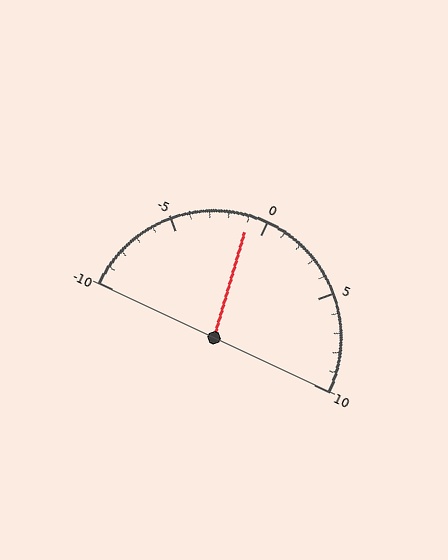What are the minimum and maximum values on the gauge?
The gauge ranges from -10 to 10.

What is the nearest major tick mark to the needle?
The nearest major tick mark is 0.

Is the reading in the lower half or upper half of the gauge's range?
The reading is in the lower half of the range (-10 to 10).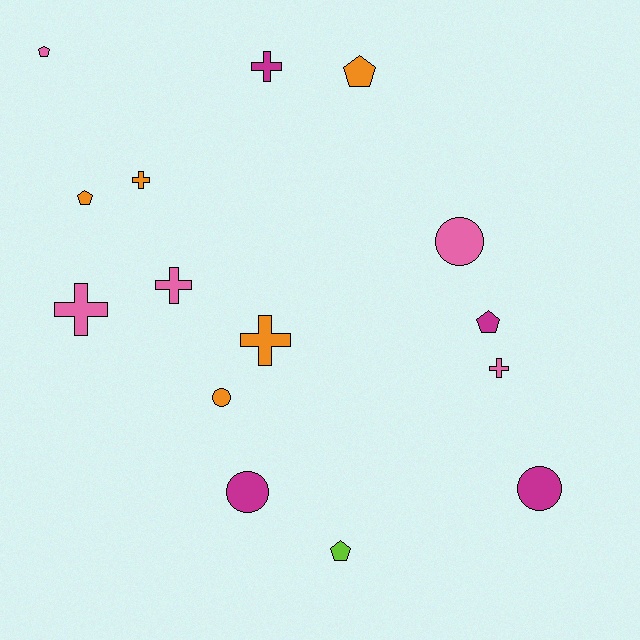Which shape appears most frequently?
Cross, with 6 objects.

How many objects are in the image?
There are 15 objects.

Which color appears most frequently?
Orange, with 5 objects.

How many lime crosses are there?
There are no lime crosses.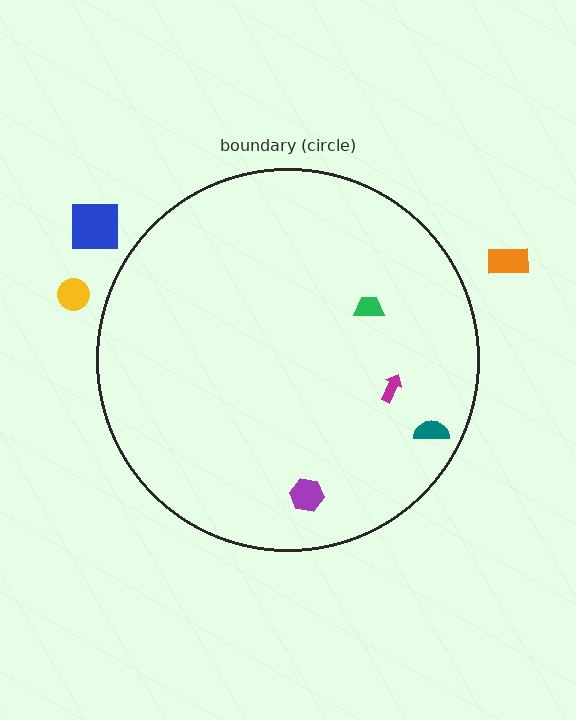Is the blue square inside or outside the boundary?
Outside.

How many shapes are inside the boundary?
4 inside, 3 outside.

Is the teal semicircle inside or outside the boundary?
Inside.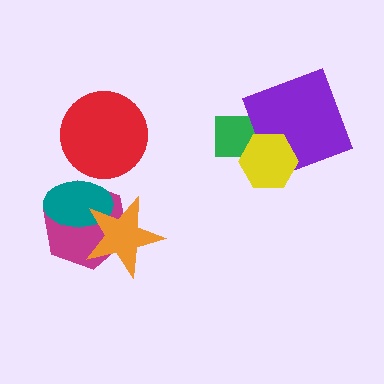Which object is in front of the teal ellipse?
The orange star is in front of the teal ellipse.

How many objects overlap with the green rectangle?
2 objects overlap with the green rectangle.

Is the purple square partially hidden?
Yes, it is partially covered by another shape.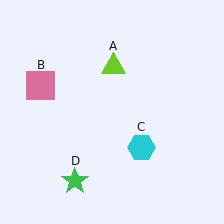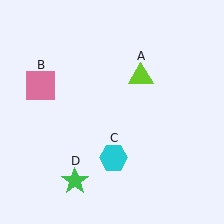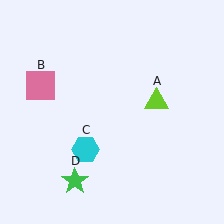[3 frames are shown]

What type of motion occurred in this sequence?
The lime triangle (object A), cyan hexagon (object C) rotated clockwise around the center of the scene.